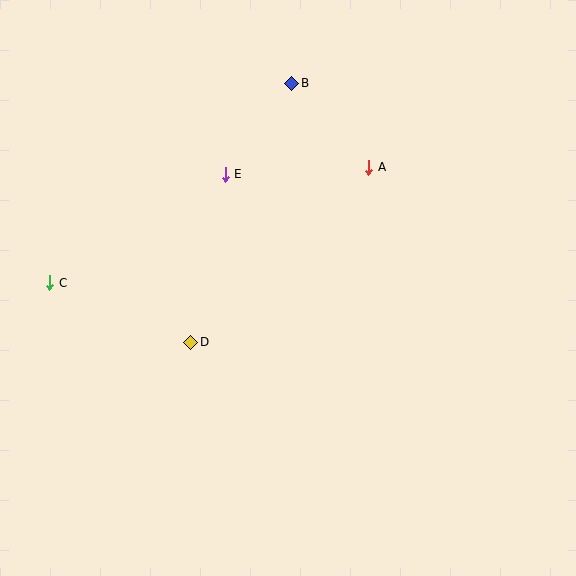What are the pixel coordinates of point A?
Point A is at (369, 167).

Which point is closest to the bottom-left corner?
Point C is closest to the bottom-left corner.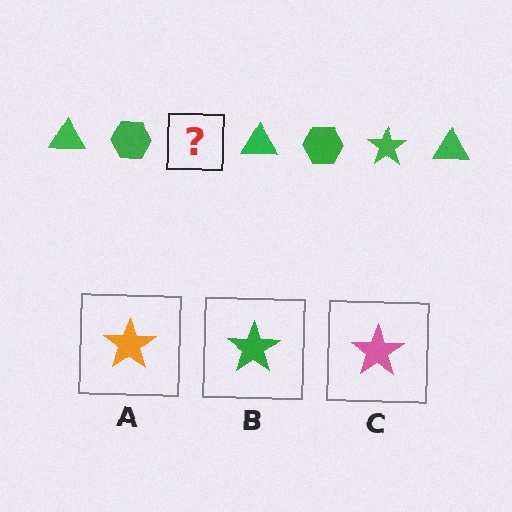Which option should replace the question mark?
Option B.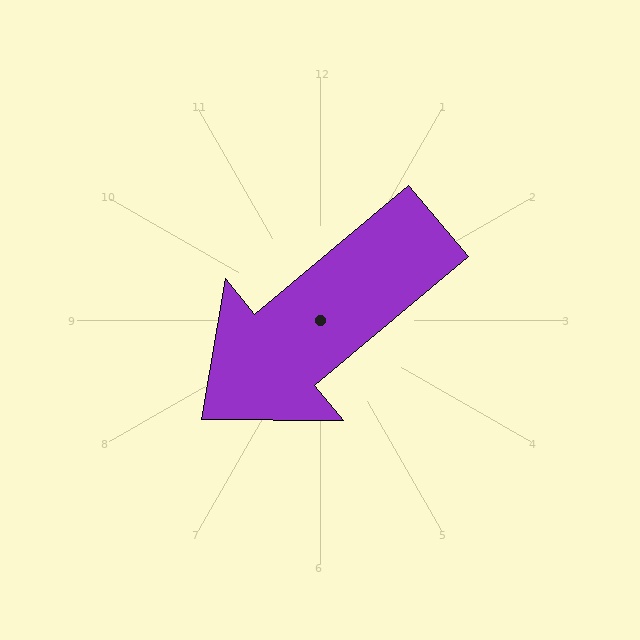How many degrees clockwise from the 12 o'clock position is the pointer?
Approximately 230 degrees.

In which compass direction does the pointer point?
Southwest.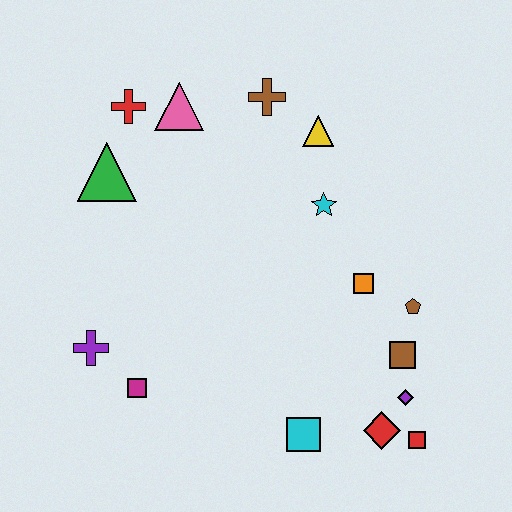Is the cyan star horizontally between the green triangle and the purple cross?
No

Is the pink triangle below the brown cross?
Yes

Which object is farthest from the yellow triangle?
The red square is farthest from the yellow triangle.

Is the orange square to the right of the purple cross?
Yes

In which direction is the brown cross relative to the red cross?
The brown cross is to the right of the red cross.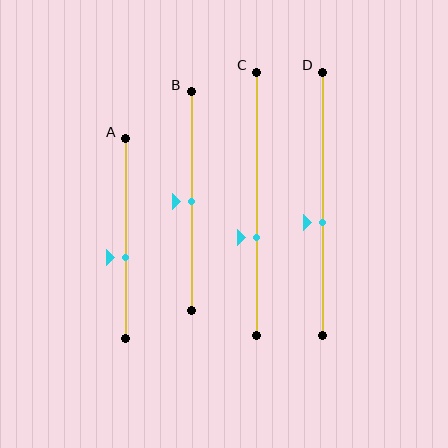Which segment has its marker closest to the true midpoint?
Segment B has its marker closest to the true midpoint.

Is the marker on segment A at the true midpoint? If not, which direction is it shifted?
No, the marker on segment A is shifted downward by about 9% of the segment length.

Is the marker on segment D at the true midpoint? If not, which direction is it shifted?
No, the marker on segment D is shifted downward by about 7% of the segment length.